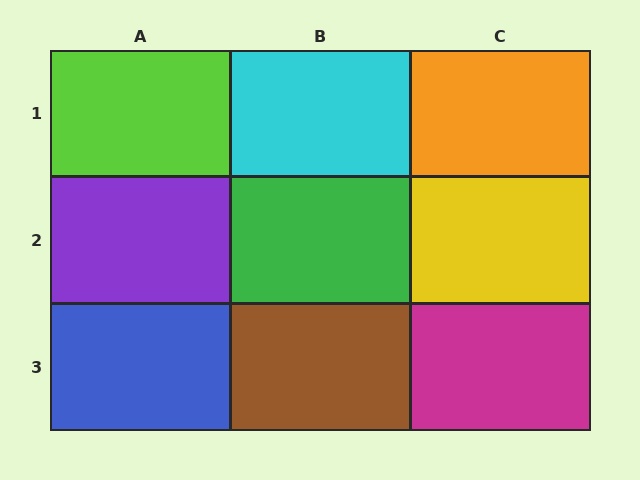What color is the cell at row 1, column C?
Orange.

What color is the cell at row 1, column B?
Cyan.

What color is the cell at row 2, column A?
Purple.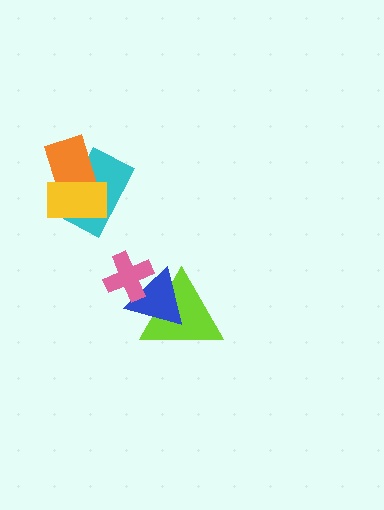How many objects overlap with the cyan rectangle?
2 objects overlap with the cyan rectangle.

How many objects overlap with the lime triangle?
2 objects overlap with the lime triangle.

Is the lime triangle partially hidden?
Yes, it is partially covered by another shape.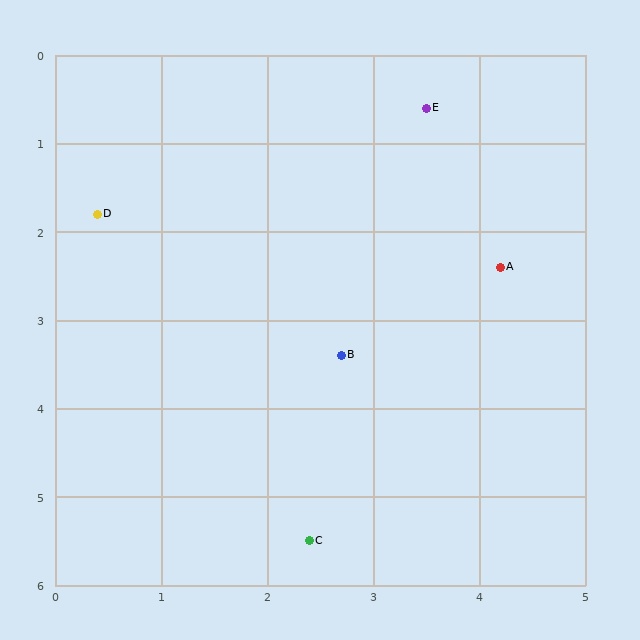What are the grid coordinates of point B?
Point B is at approximately (2.7, 3.4).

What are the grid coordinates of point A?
Point A is at approximately (4.2, 2.4).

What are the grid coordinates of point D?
Point D is at approximately (0.4, 1.8).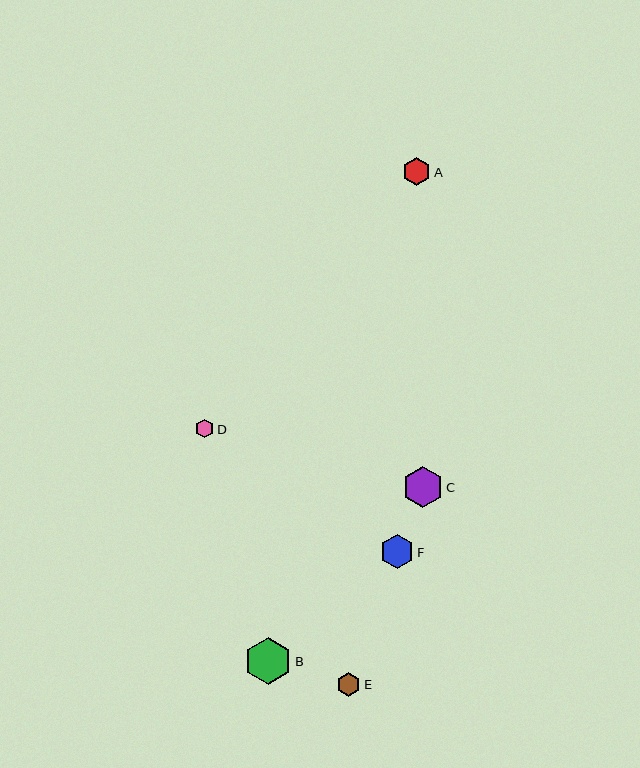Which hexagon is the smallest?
Hexagon D is the smallest with a size of approximately 19 pixels.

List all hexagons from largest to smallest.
From largest to smallest: B, C, F, A, E, D.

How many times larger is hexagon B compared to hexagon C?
Hexagon B is approximately 1.2 times the size of hexagon C.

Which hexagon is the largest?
Hexagon B is the largest with a size of approximately 47 pixels.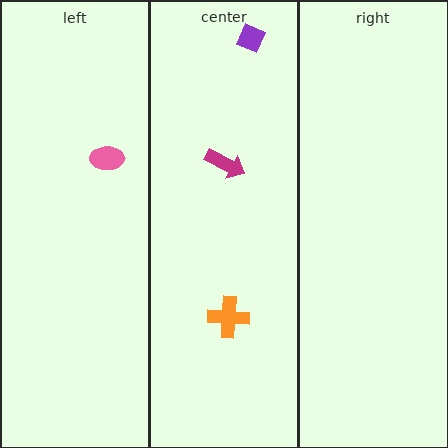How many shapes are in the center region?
3.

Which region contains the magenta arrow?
The center region.